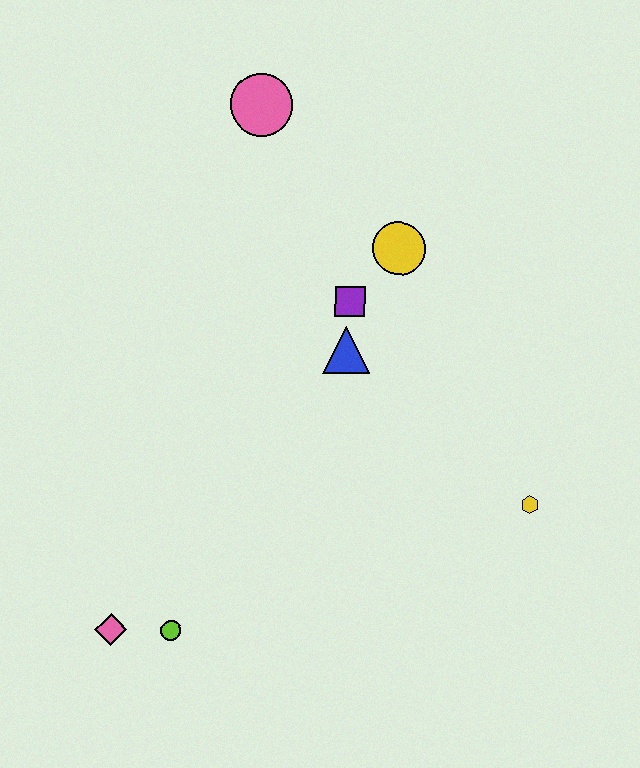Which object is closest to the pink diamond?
The lime circle is closest to the pink diamond.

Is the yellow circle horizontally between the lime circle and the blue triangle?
No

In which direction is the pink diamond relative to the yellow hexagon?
The pink diamond is to the left of the yellow hexagon.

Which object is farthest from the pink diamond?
The pink circle is farthest from the pink diamond.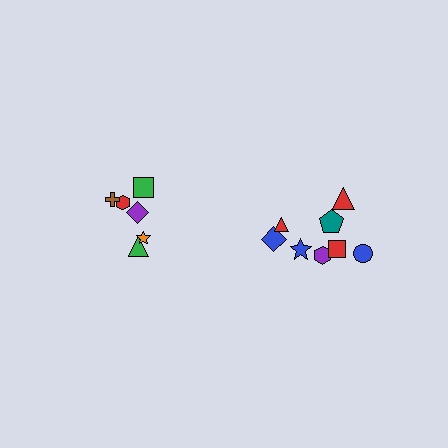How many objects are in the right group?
There are 8 objects.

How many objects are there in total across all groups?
There are 14 objects.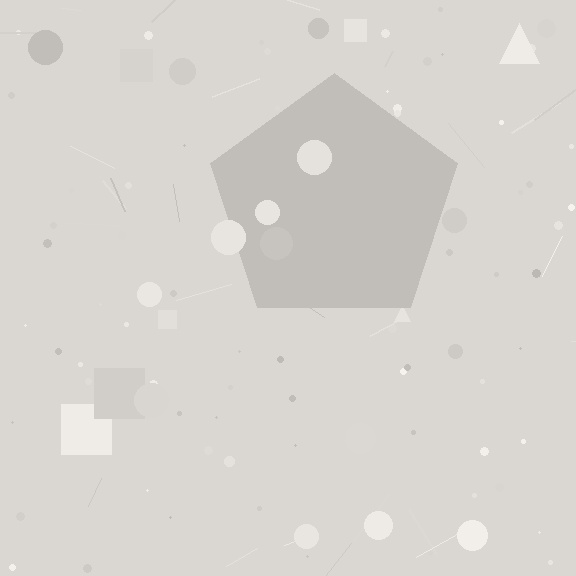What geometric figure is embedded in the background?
A pentagon is embedded in the background.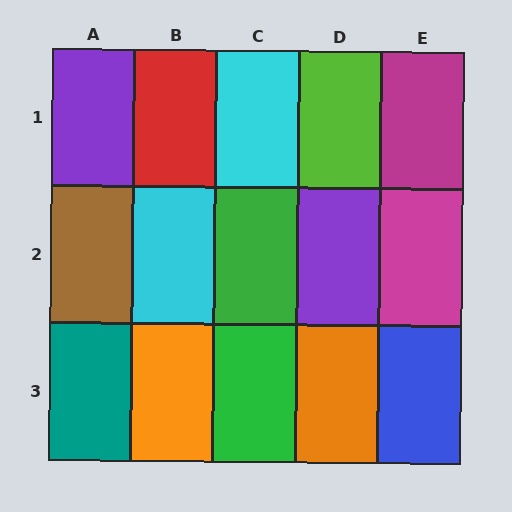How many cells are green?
2 cells are green.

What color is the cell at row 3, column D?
Orange.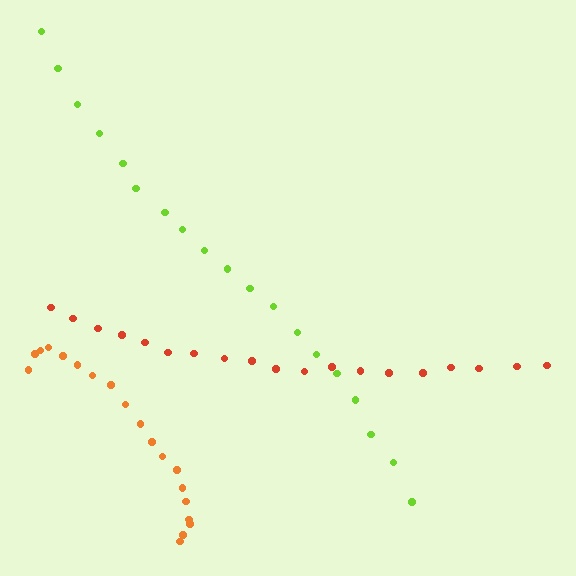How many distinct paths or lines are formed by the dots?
There are 3 distinct paths.